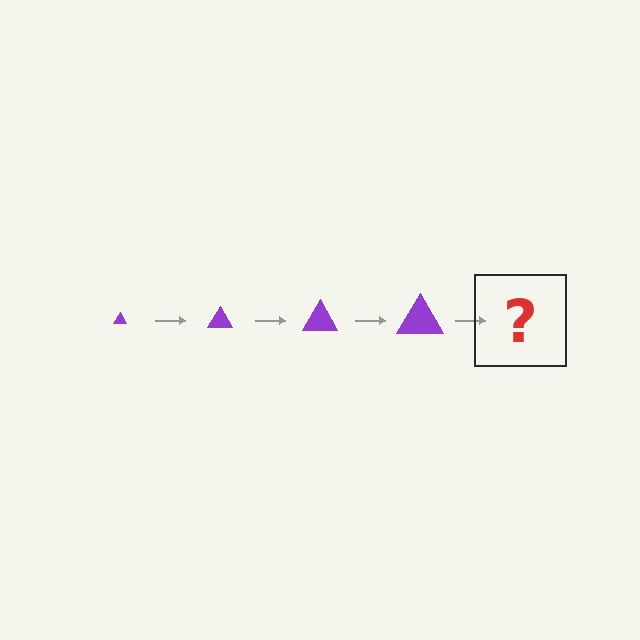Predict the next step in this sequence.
The next step is a purple triangle, larger than the previous one.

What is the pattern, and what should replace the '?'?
The pattern is that the triangle gets progressively larger each step. The '?' should be a purple triangle, larger than the previous one.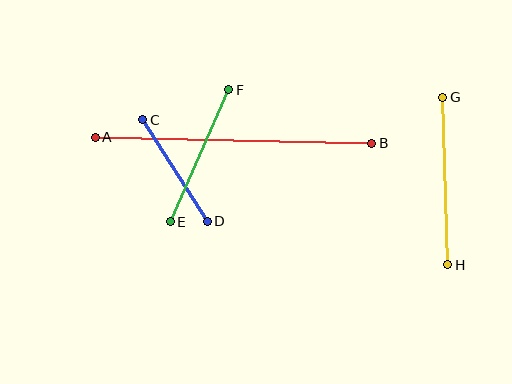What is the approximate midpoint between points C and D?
The midpoint is at approximately (175, 170) pixels.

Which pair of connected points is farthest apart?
Points A and B are farthest apart.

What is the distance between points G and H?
The distance is approximately 168 pixels.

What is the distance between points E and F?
The distance is approximately 145 pixels.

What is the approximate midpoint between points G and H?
The midpoint is at approximately (445, 181) pixels.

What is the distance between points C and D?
The distance is approximately 120 pixels.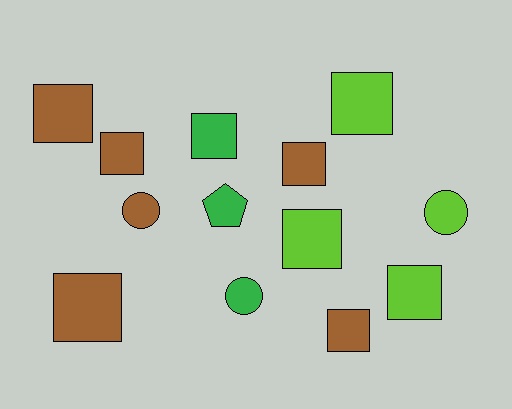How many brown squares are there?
There are 5 brown squares.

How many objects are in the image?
There are 13 objects.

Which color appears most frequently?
Brown, with 6 objects.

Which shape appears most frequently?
Square, with 9 objects.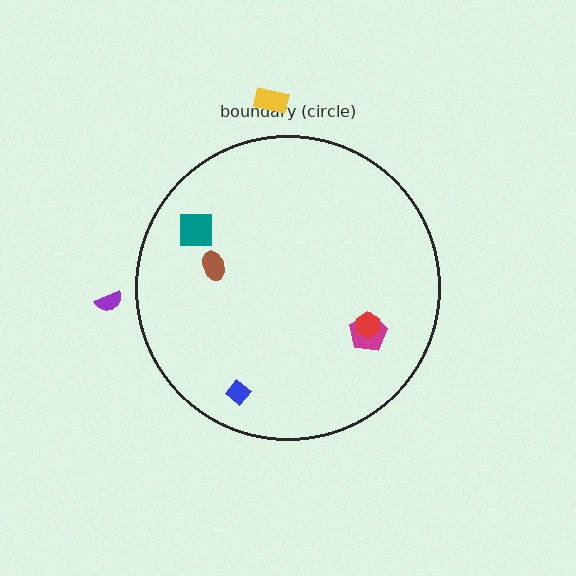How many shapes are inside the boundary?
5 inside, 2 outside.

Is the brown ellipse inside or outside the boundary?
Inside.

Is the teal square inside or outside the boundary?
Inside.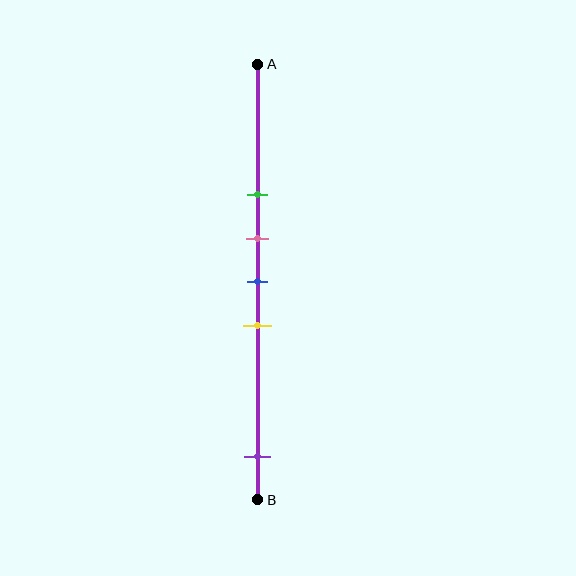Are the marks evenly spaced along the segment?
No, the marks are not evenly spaced.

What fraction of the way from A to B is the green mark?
The green mark is approximately 30% (0.3) of the way from A to B.